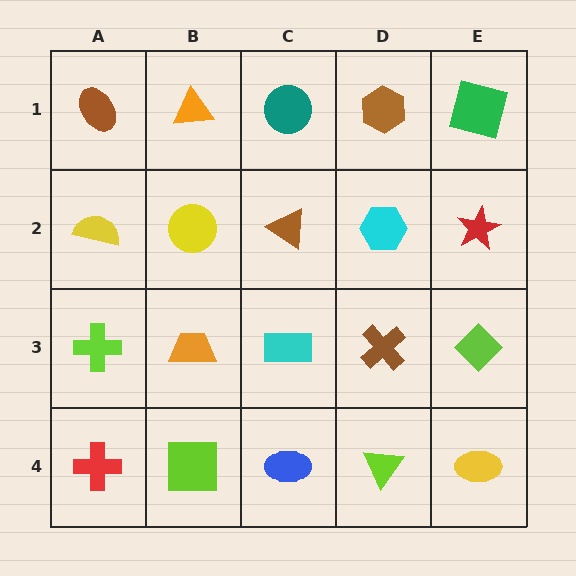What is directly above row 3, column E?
A red star.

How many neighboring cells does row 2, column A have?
3.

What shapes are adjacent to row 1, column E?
A red star (row 2, column E), a brown hexagon (row 1, column D).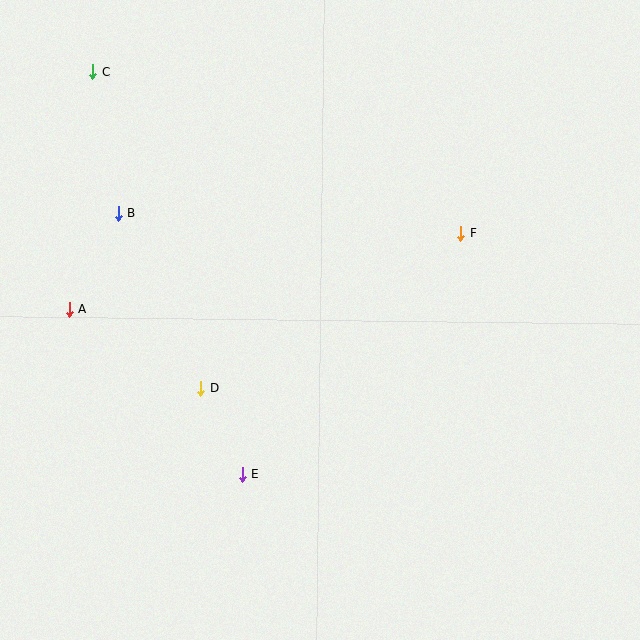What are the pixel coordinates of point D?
Point D is at (201, 388).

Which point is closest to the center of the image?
Point D at (201, 388) is closest to the center.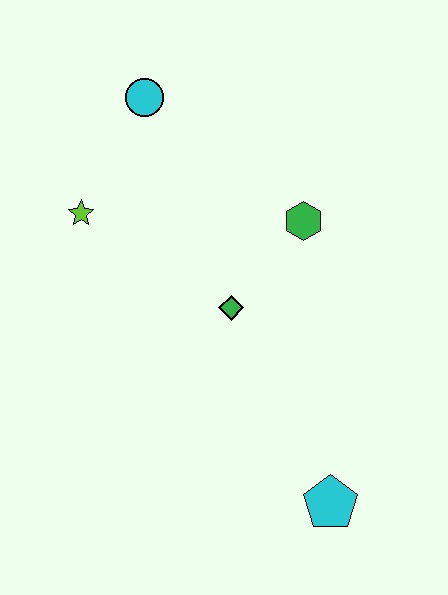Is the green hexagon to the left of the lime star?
No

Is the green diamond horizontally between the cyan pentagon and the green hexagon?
No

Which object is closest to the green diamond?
The green hexagon is closest to the green diamond.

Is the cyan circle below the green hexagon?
No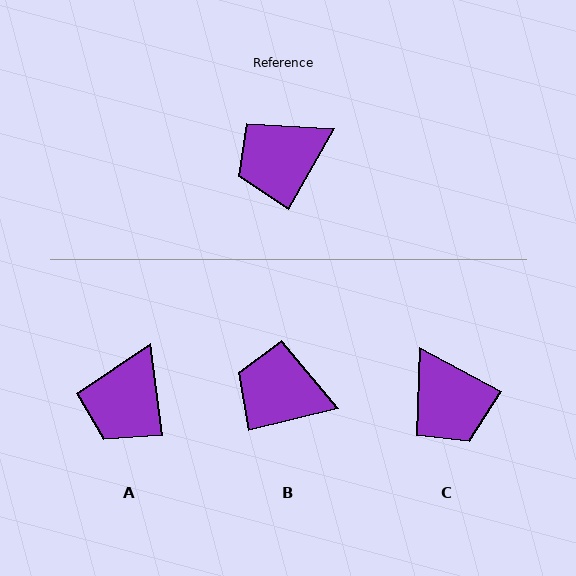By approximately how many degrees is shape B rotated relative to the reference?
Approximately 46 degrees clockwise.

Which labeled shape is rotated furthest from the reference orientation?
C, about 92 degrees away.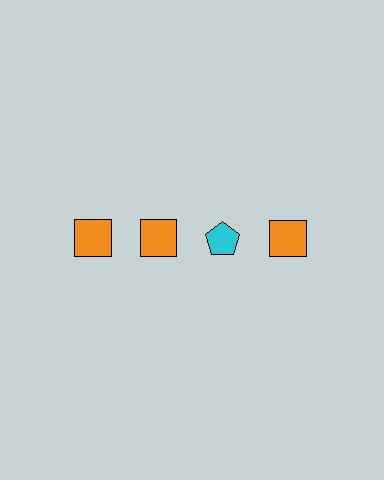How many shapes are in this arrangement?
There are 4 shapes arranged in a grid pattern.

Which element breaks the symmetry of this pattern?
The cyan pentagon in the top row, center column breaks the symmetry. All other shapes are orange squares.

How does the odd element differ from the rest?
It differs in both color (cyan instead of orange) and shape (pentagon instead of square).